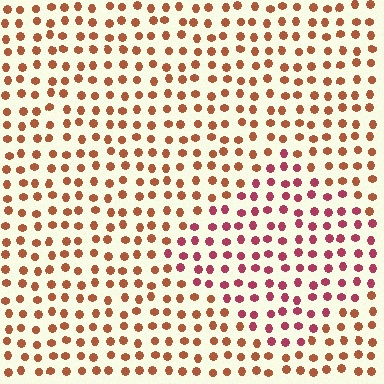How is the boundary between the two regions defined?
The boundary is defined purely by a slight shift in hue (about 35 degrees). Spacing, size, and orientation are identical on both sides.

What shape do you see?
I see a diamond.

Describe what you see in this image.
The image is filled with small brown elements in a uniform arrangement. A diamond-shaped region is visible where the elements are tinted to a slightly different hue, forming a subtle color boundary.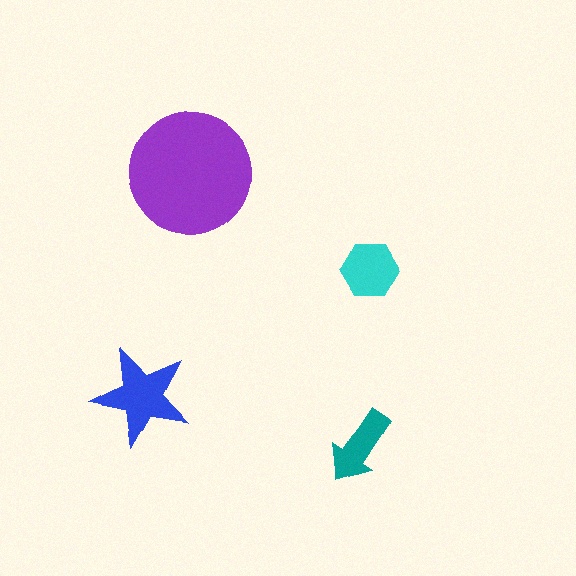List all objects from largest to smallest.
The purple circle, the blue star, the cyan hexagon, the teal arrow.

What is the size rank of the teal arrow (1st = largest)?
4th.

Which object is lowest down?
The teal arrow is bottommost.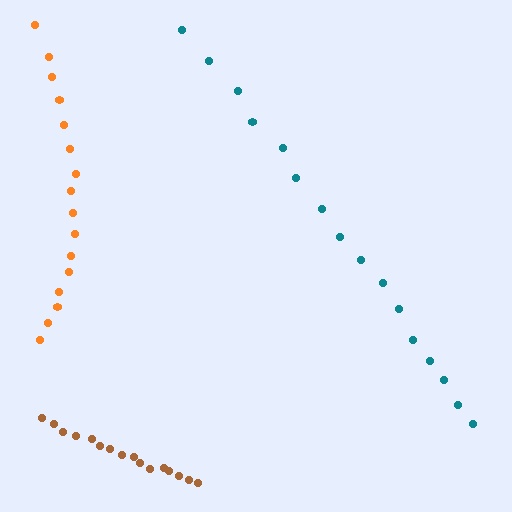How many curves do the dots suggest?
There are 3 distinct paths.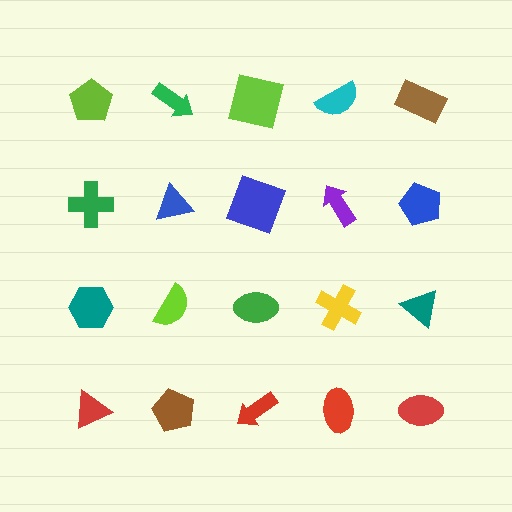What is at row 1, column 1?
A lime pentagon.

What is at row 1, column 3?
A lime square.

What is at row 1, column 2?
A green arrow.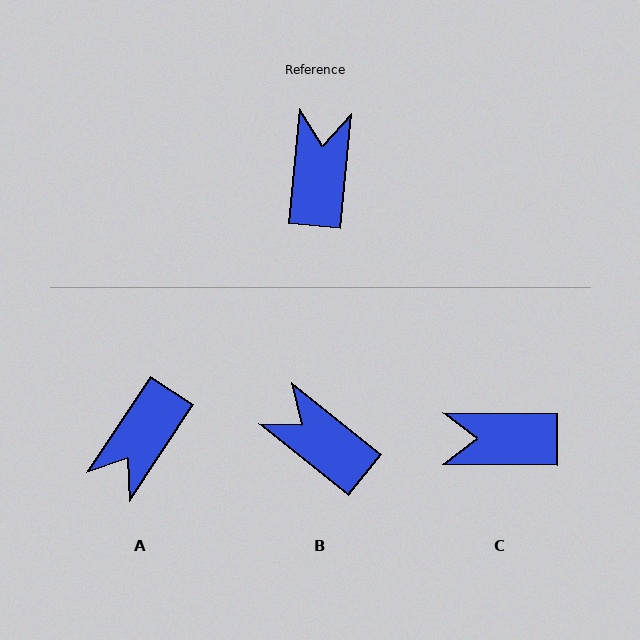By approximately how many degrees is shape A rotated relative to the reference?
Approximately 152 degrees counter-clockwise.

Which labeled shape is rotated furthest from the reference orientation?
A, about 152 degrees away.